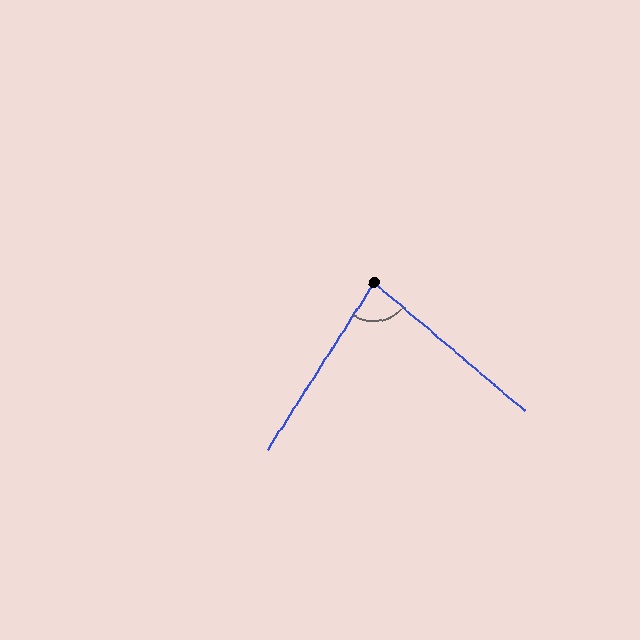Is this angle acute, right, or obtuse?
It is acute.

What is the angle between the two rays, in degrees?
Approximately 82 degrees.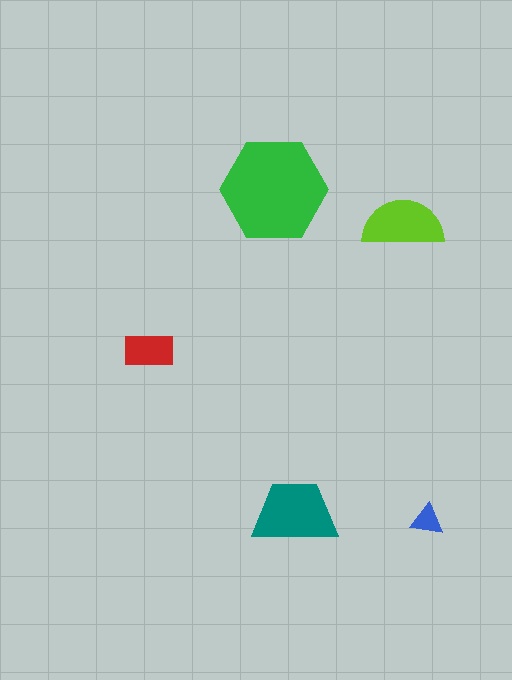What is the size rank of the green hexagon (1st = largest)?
1st.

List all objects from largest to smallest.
The green hexagon, the teal trapezoid, the lime semicircle, the red rectangle, the blue triangle.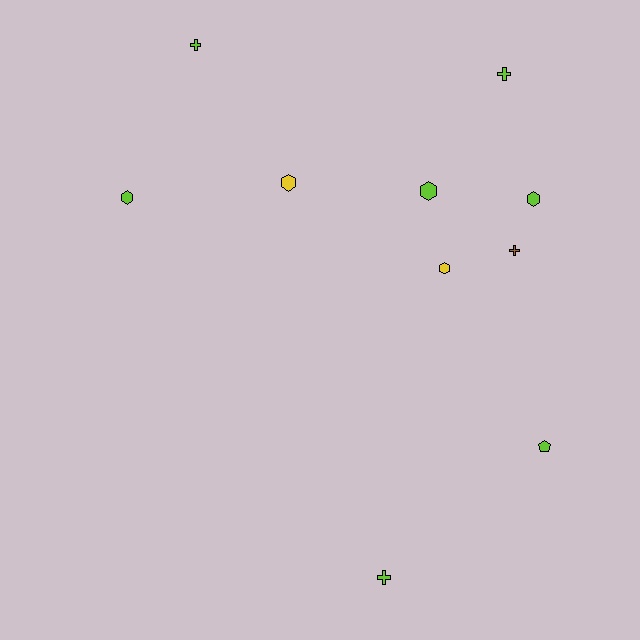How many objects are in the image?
There are 10 objects.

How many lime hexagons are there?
There are 3 lime hexagons.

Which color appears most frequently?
Lime, with 7 objects.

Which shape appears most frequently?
Hexagon, with 5 objects.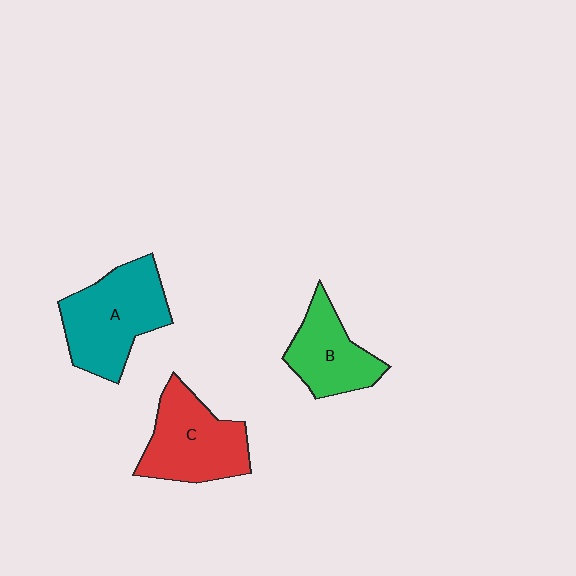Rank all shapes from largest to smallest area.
From largest to smallest: A (teal), C (red), B (green).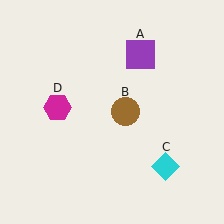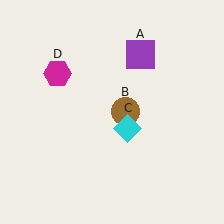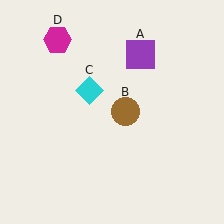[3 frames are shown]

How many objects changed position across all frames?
2 objects changed position: cyan diamond (object C), magenta hexagon (object D).